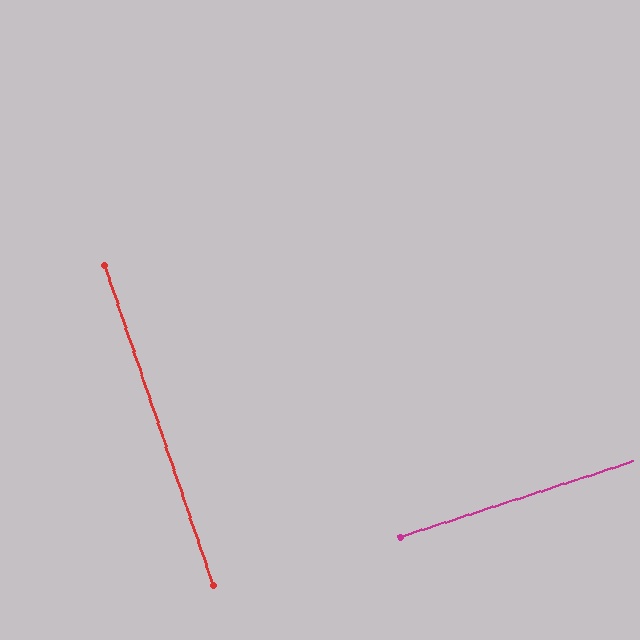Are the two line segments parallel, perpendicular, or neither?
Perpendicular — they meet at approximately 89°.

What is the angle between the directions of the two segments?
Approximately 89 degrees.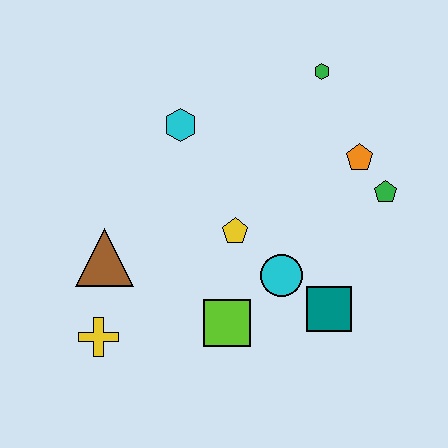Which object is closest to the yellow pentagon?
The cyan circle is closest to the yellow pentagon.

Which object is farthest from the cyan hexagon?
The teal square is farthest from the cyan hexagon.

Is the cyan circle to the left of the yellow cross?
No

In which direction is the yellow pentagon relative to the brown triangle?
The yellow pentagon is to the right of the brown triangle.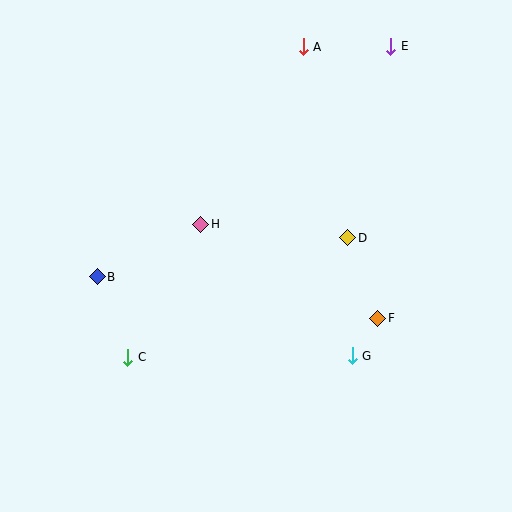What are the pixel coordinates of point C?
Point C is at (128, 357).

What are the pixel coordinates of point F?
Point F is at (378, 318).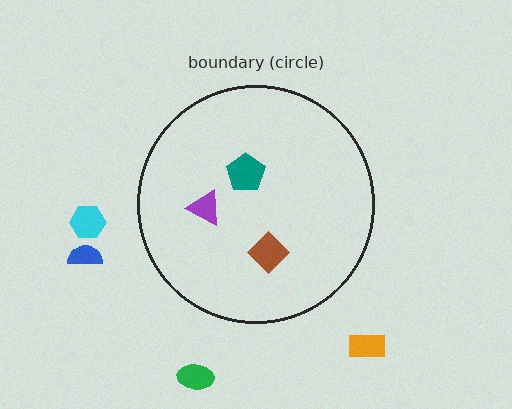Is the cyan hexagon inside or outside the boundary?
Outside.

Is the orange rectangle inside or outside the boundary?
Outside.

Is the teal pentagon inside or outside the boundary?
Inside.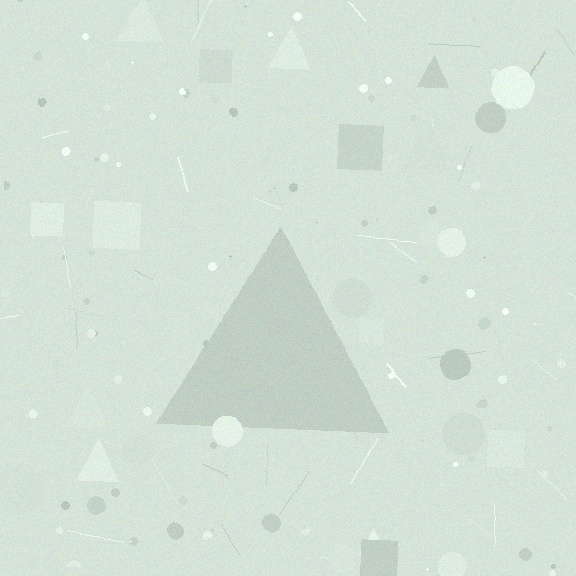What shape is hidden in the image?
A triangle is hidden in the image.